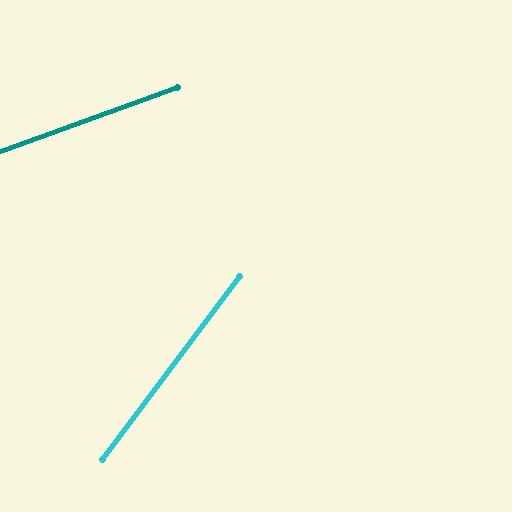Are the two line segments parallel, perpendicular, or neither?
Neither parallel nor perpendicular — they differ by about 33°.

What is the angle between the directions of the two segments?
Approximately 33 degrees.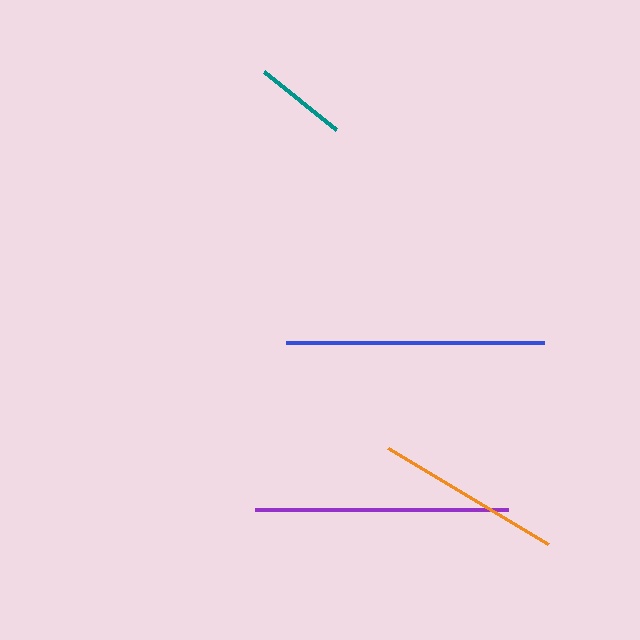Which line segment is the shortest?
The teal line is the shortest at approximately 92 pixels.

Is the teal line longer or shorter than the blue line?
The blue line is longer than the teal line.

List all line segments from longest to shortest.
From longest to shortest: blue, purple, orange, teal.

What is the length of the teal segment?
The teal segment is approximately 92 pixels long.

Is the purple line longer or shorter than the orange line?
The purple line is longer than the orange line.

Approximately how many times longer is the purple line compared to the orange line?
The purple line is approximately 1.4 times the length of the orange line.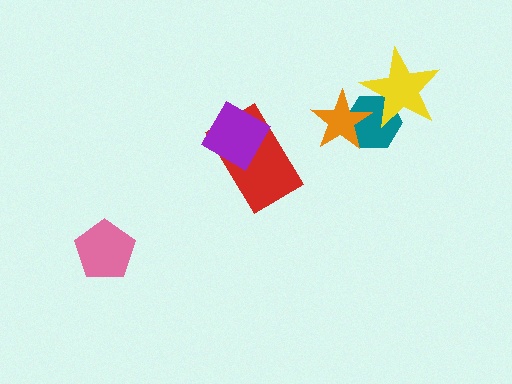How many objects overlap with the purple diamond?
1 object overlaps with the purple diamond.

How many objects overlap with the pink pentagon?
0 objects overlap with the pink pentagon.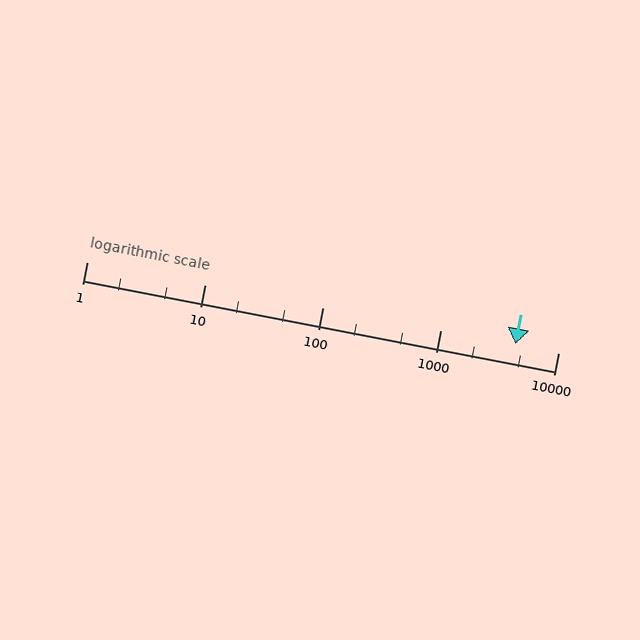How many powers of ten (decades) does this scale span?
The scale spans 4 decades, from 1 to 10000.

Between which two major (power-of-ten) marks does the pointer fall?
The pointer is between 1000 and 10000.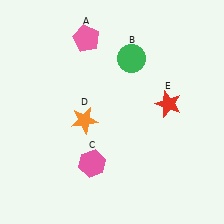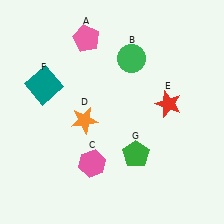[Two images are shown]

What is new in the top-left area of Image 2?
A teal square (F) was added in the top-left area of Image 2.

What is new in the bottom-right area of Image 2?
A green pentagon (G) was added in the bottom-right area of Image 2.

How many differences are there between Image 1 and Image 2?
There are 2 differences between the two images.